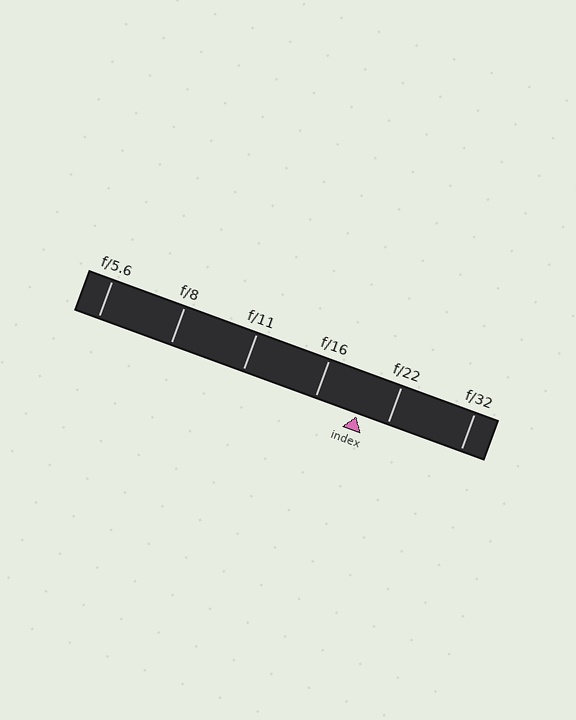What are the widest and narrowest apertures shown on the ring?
The widest aperture shown is f/5.6 and the narrowest is f/32.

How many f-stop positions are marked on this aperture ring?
There are 6 f-stop positions marked.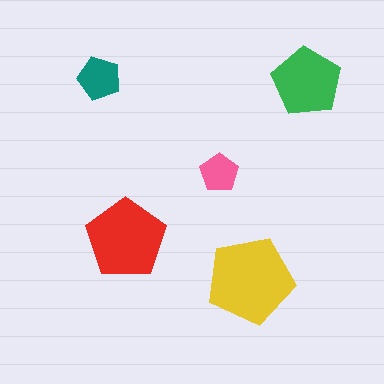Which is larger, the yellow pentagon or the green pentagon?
The yellow one.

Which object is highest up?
The teal pentagon is topmost.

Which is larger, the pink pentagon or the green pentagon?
The green one.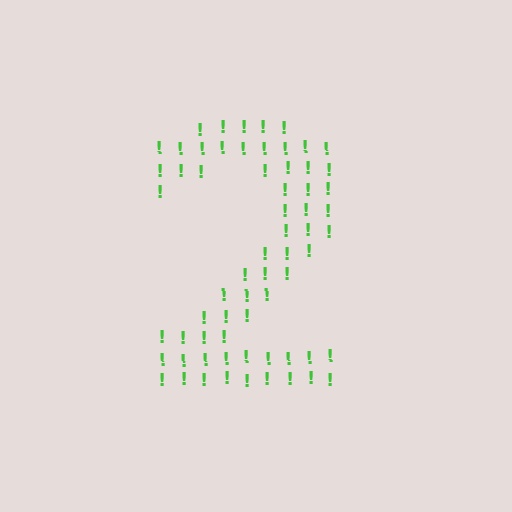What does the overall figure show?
The overall figure shows the digit 2.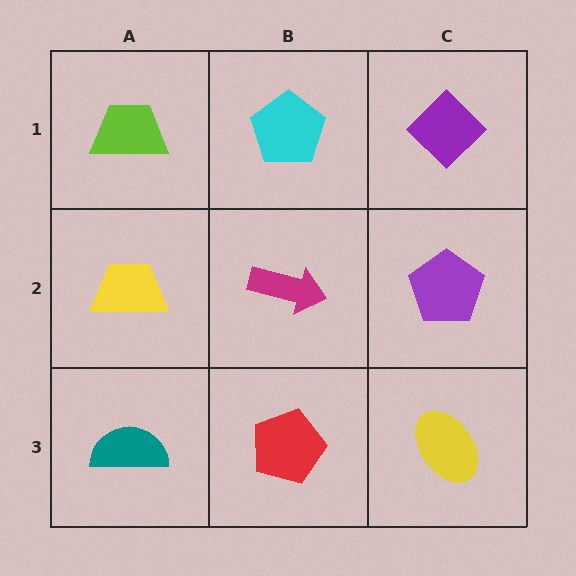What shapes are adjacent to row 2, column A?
A lime trapezoid (row 1, column A), a teal semicircle (row 3, column A), a magenta arrow (row 2, column B).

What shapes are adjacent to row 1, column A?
A yellow trapezoid (row 2, column A), a cyan pentagon (row 1, column B).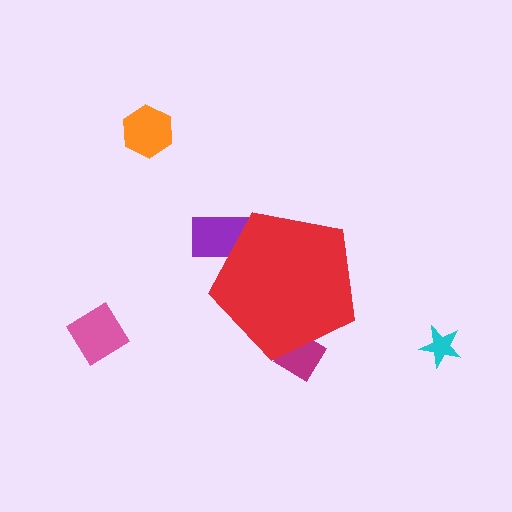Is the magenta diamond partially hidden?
Yes, the magenta diamond is partially hidden behind the red pentagon.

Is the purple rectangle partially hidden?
Yes, the purple rectangle is partially hidden behind the red pentagon.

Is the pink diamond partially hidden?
No, the pink diamond is fully visible.